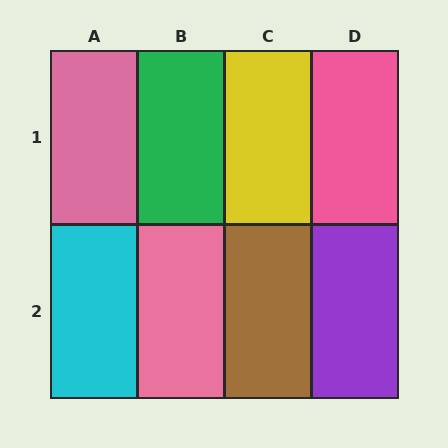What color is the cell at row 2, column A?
Cyan.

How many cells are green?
1 cell is green.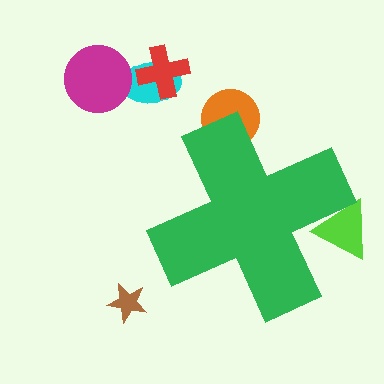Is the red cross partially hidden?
No, the red cross is fully visible.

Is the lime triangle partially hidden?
Yes, the lime triangle is partially hidden behind the green cross.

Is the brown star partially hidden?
No, the brown star is fully visible.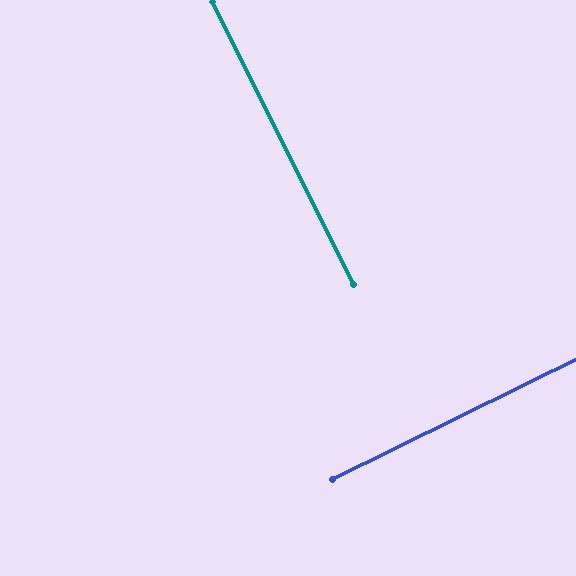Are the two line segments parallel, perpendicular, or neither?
Perpendicular — they meet at approximately 90°.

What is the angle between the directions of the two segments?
Approximately 90 degrees.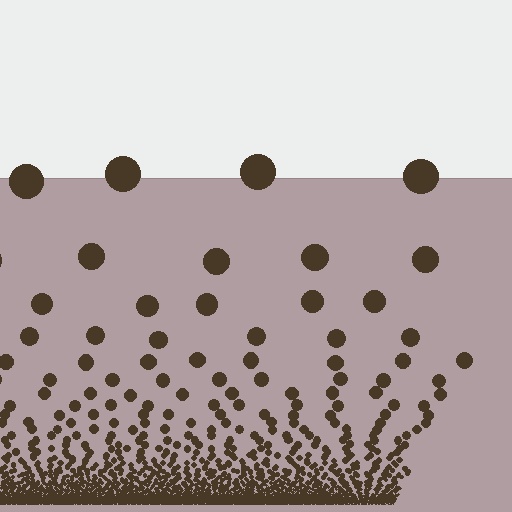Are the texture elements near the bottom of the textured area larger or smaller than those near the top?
Smaller. The gradient is inverted — elements near the bottom are smaller and denser.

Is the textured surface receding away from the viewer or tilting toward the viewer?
The surface appears to tilt toward the viewer. Texture elements get larger and sparser toward the top.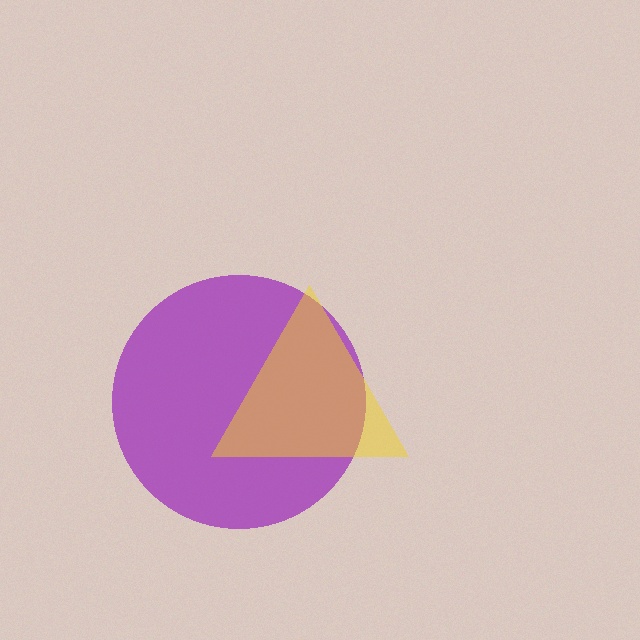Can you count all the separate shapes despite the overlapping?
Yes, there are 2 separate shapes.